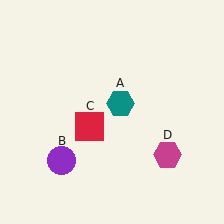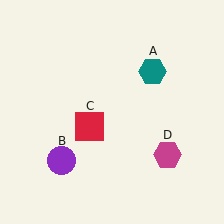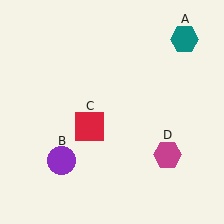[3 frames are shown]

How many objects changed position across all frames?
1 object changed position: teal hexagon (object A).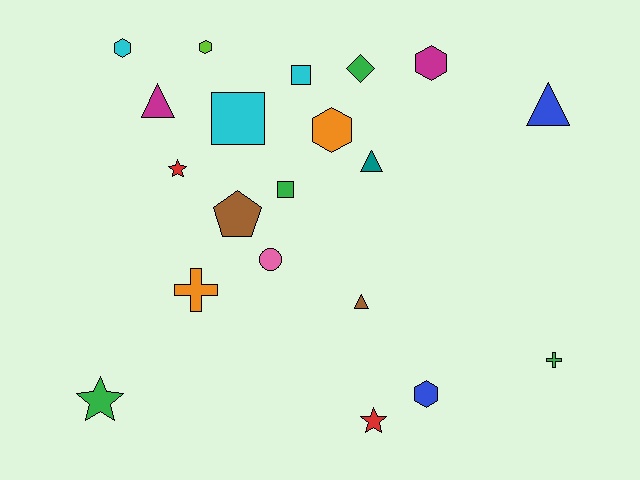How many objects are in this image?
There are 20 objects.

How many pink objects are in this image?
There is 1 pink object.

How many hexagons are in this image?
There are 5 hexagons.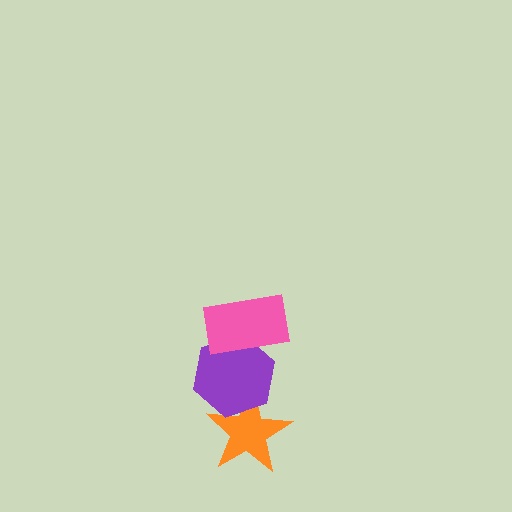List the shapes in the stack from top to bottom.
From top to bottom: the pink rectangle, the purple hexagon, the orange star.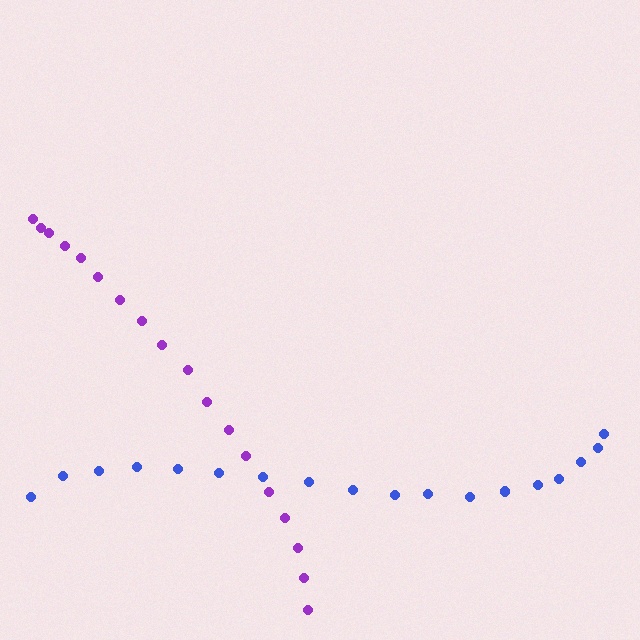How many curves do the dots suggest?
There are 2 distinct paths.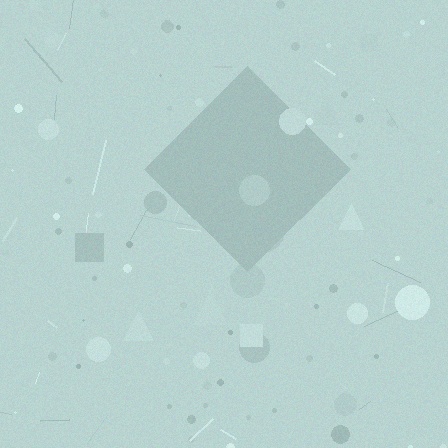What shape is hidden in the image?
A diamond is hidden in the image.